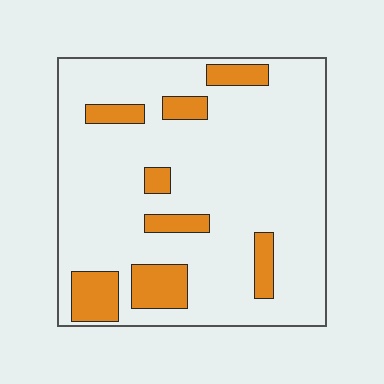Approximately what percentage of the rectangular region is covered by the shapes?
Approximately 15%.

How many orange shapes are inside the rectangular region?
8.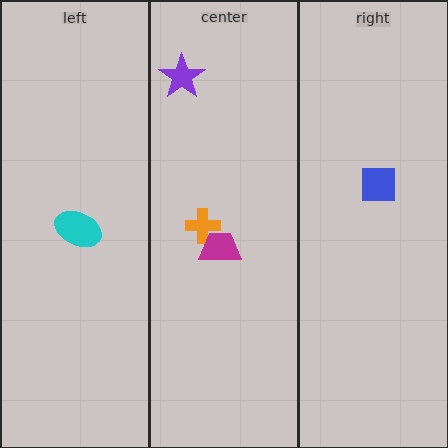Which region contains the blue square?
The right region.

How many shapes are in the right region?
1.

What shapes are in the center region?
The orange cross, the magenta trapezoid, the purple star.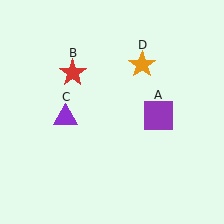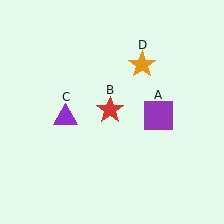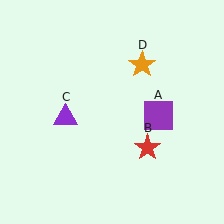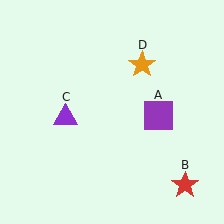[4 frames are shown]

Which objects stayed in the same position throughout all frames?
Purple square (object A) and purple triangle (object C) and orange star (object D) remained stationary.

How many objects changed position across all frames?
1 object changed position: red star (object B).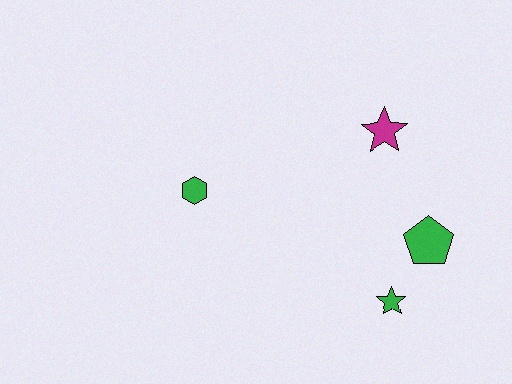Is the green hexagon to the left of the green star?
Yes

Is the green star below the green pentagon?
Yes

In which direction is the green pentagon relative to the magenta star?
The green pentagon is below the magenta star.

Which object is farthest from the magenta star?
The green hexagon is farthest from the magenta star.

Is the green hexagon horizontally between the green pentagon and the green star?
No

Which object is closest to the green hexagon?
The magenta star is closest to the green hexagon.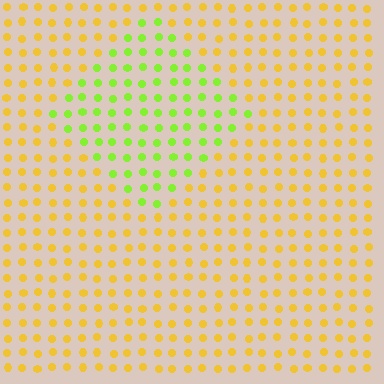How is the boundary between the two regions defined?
The boundary is defined purely by a slight shift in hue (about 49 degrees). Spacing, size, and orientation are identical on both sides.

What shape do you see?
I see a diamond.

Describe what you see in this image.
The image is filled with small yellow elements in a uniform arrangement. A diamond-shaped region is visible where the elements are tinted to a slightly different hue, forming a subtle color boundary.